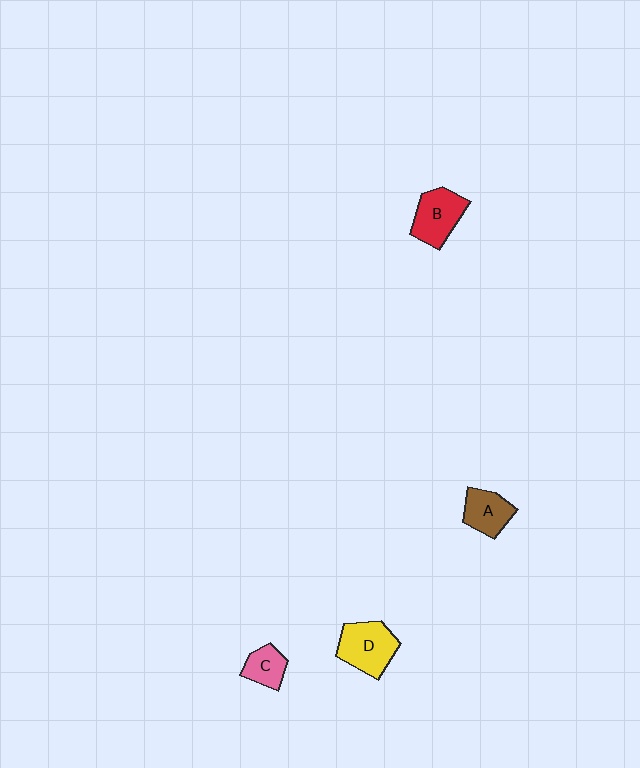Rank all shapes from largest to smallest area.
From largest to smallest: D (yellow), B (red), A (brown), C (pink).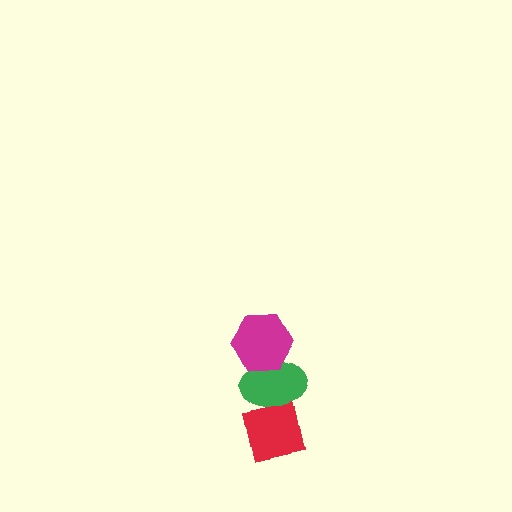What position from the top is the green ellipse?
The green ellipse is 2nd from the top.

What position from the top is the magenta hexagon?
The magenta hexagon is 1st from the top.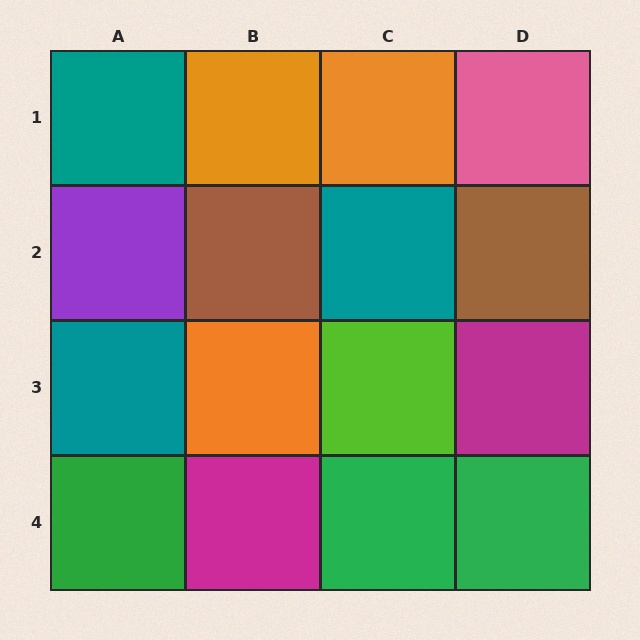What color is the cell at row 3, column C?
Lime.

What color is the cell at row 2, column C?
Teal.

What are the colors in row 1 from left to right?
Teal, orange, orange, pink.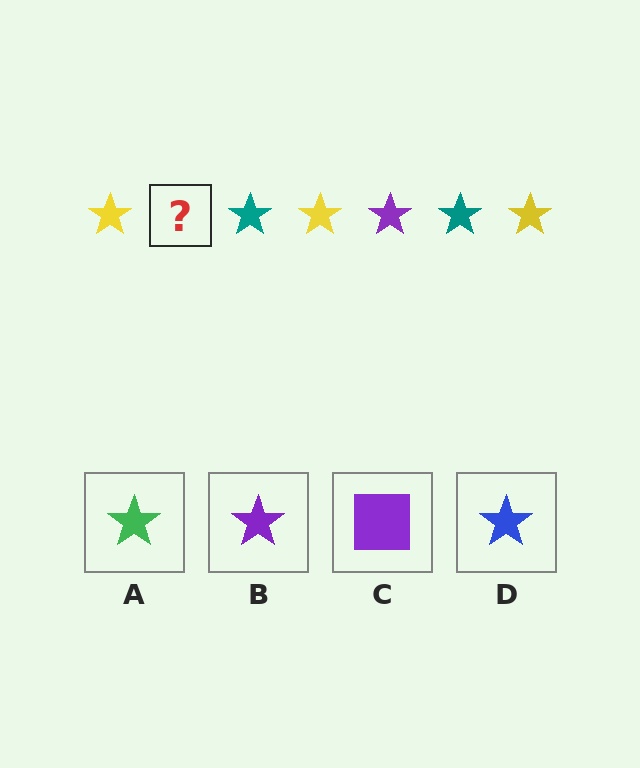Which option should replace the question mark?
Option B.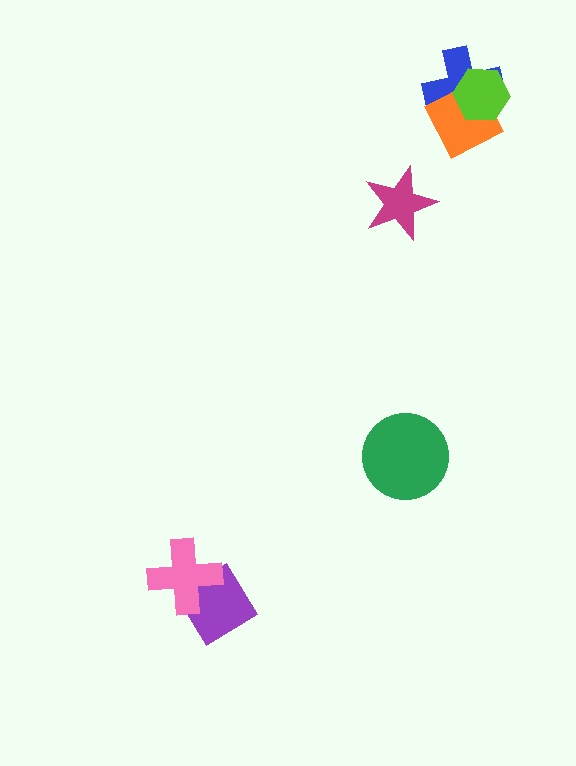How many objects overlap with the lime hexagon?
2 objects overlap with the lime hexagon.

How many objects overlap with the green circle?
0 objects overlap with the green circle.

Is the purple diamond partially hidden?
Yes, it is partially covered by another shape.